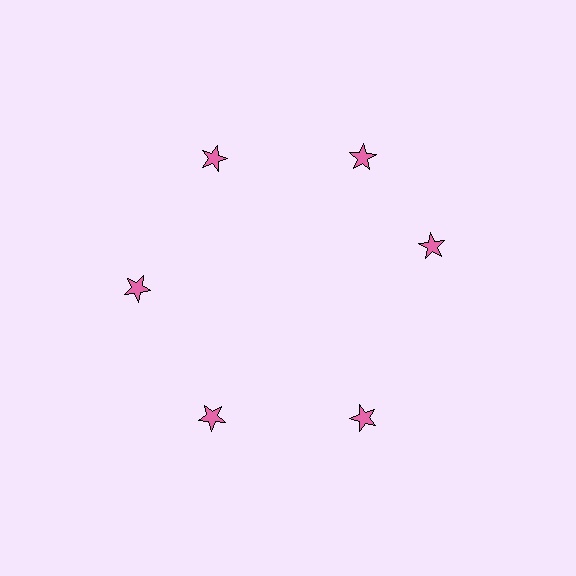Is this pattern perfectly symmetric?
No. The 6 pink stars are arranged in a ring, but one element near the 3 o'clock position is rotated out of alignment along the ring, breaking the 6-fold rotational symmetry.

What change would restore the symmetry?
The symmetry would be restored by rotating it back into even spacing with its neighbors so that all 6 stars sit at equal angles and equal distance from the center.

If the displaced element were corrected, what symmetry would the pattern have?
It would have 6-fold rotational symmetry — the pattern would map onto itself every 60 degrees.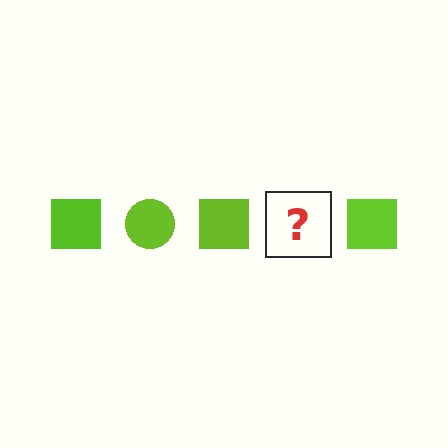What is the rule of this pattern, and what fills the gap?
The rule is that the pattern cycles through square, circle shapes in lime. The gap should be filled with a lime circle.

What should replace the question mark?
The question mark should be replaced with a lime circle.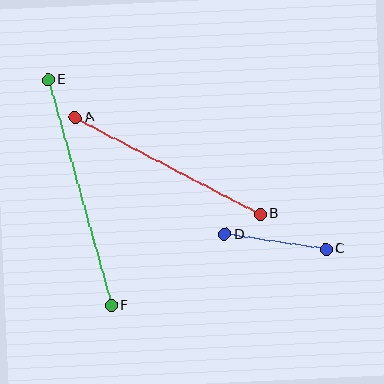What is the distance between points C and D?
The distance is approximately 103 pixels.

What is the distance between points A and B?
The distance is approximately 209 pixels.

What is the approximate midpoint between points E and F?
The midpoint is at approximately (80, 192) pixels.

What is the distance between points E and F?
The distance is approximately 235 pixels.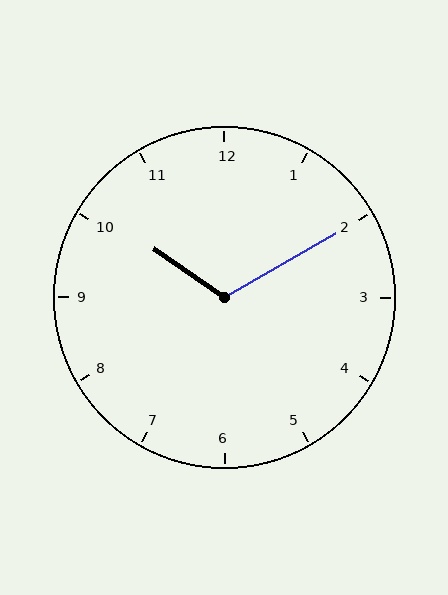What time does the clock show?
10:10.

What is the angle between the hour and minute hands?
Approximately 115 degrees.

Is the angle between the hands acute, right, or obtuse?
It is obtuse.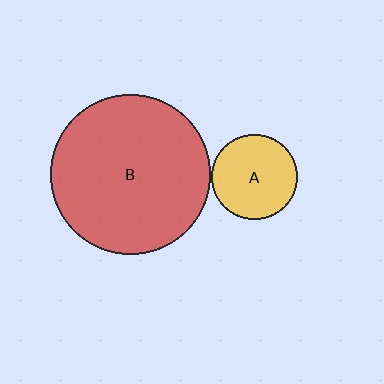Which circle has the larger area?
Circle B (red).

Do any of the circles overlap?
No, none of the circles overlap.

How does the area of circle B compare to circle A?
Approximately 3.5 times.